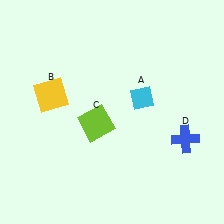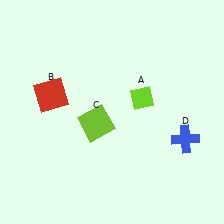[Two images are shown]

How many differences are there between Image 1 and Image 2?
There are 2 differences between the two images.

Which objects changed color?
A changed from cyan to lime. B changed from yellow to red.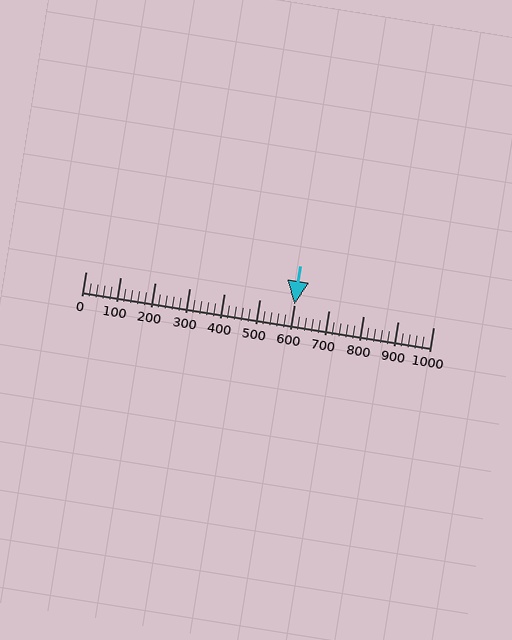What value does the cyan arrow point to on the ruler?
The cyan arrow points to approximately 600.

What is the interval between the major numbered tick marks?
The major tick marks are spaced 100 units apart.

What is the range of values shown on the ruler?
The ruler shows values from 0 to 1000.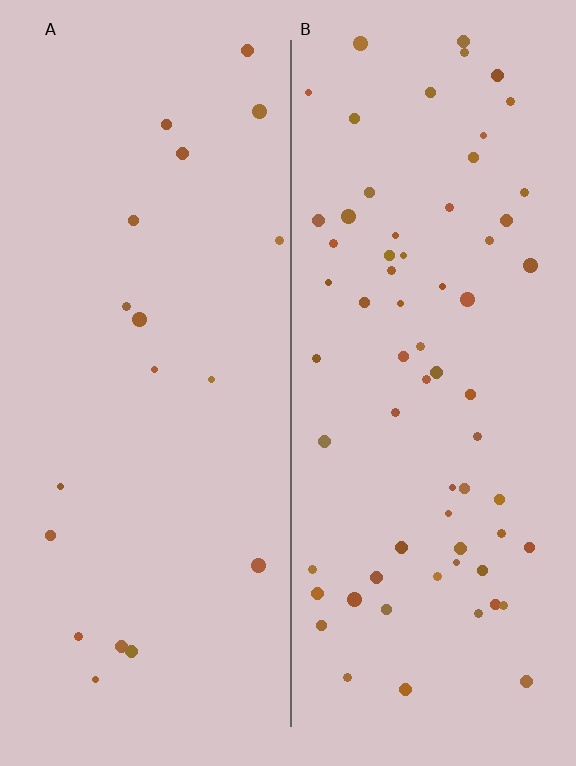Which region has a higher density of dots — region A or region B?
B (the right).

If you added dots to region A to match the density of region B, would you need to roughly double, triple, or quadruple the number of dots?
Approximately quadruple.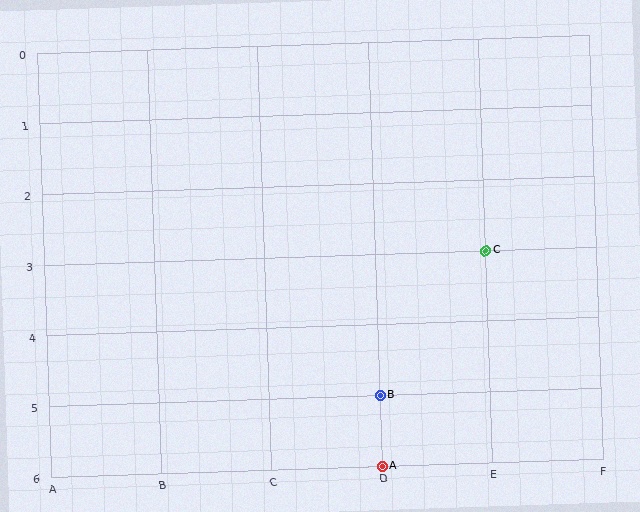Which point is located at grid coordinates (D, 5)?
Point B is at (D, 5).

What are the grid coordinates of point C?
Point C is at grid coordinates (E, 3).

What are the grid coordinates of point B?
Point B is at grid coordinates (D, 5).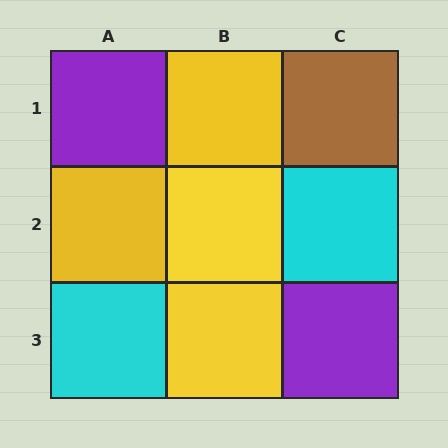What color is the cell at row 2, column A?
Yellow.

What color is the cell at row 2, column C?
Cyan.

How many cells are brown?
1 cell is brown.